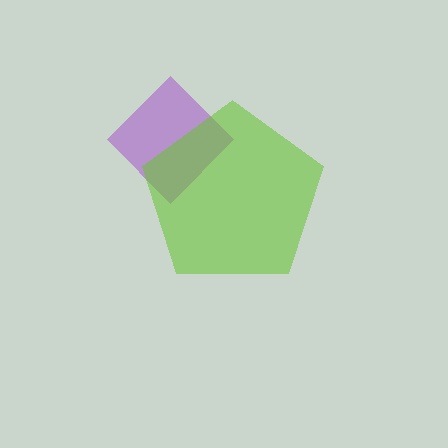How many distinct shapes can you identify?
There are 2 distinct shapes: a purple diamond, a lime pentagon.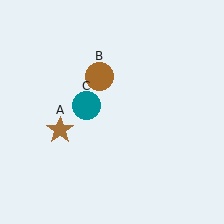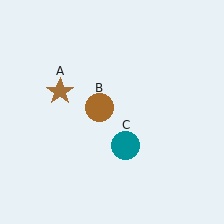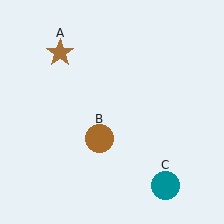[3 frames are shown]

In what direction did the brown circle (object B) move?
The brown circle (object B) moved down.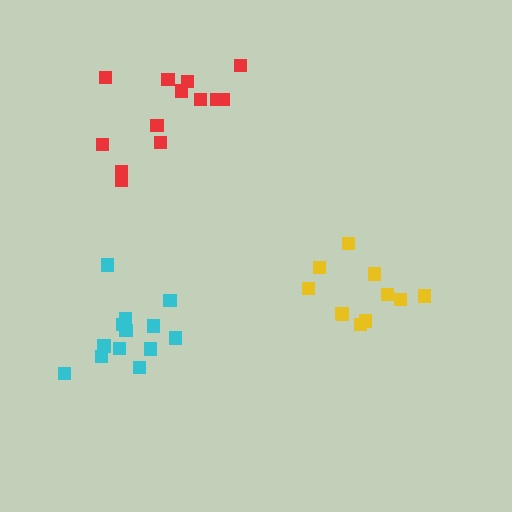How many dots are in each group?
Group 1: 13 dots, Group 2: 14 dots, Group 3: 11 dots (38 total).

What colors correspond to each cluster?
The clusters are colored: red, cyan, yellow.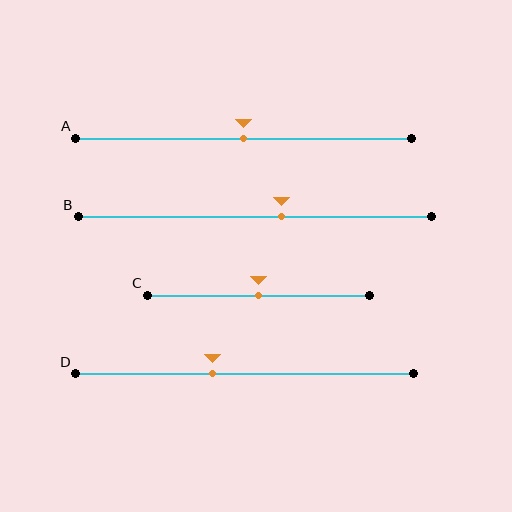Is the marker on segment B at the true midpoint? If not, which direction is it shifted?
No, the marker on segment B is shifted to the right by about 8% of the segment length.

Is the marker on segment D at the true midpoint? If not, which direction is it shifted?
No, the marker on segment D is shifted to the left by about 10% of the segment length.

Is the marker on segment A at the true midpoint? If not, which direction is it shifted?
Yes, the marker on segment A is at the true midpoint.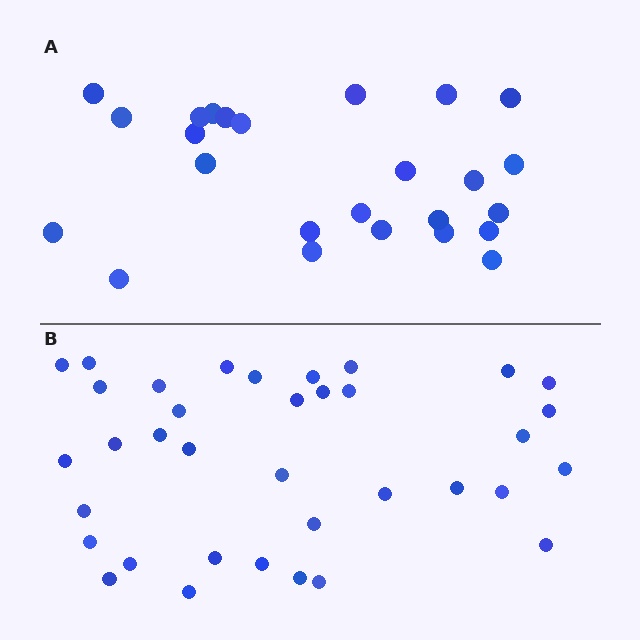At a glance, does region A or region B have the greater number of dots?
Region B (the bottom region) has more dots.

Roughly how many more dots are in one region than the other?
Region B has roughly 12 or so more dots than region A.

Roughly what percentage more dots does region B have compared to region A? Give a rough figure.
About 45% more.